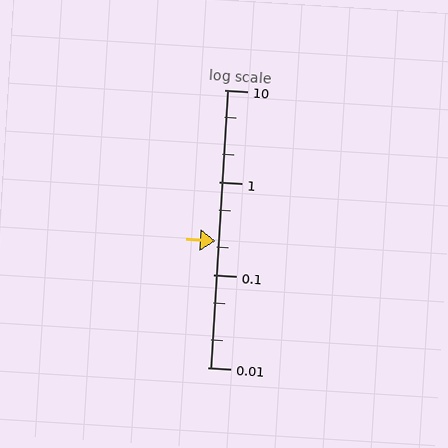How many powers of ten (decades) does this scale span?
The scale spans 3 decades, from 0.01 to 10.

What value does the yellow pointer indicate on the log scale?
The pointer indicates approximately 0.23.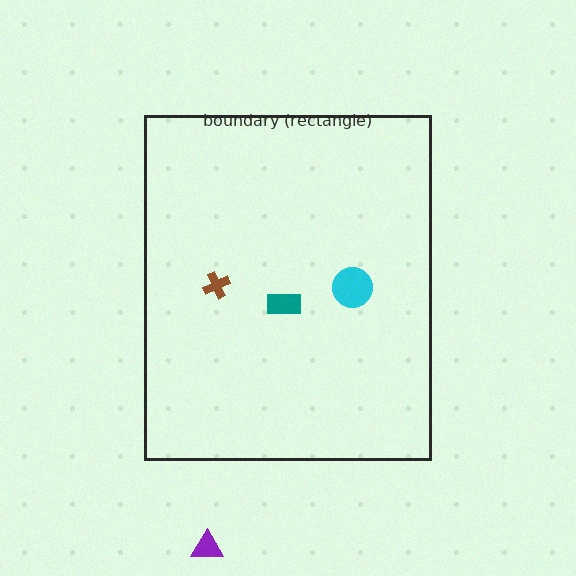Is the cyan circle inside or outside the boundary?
Inside.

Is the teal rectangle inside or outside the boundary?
Inside.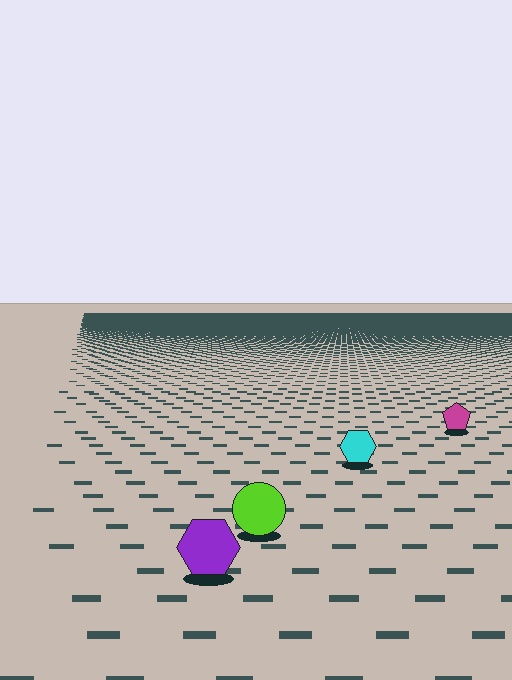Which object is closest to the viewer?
The purple hexagon is closest. The texture marks near it are larger and more spread out.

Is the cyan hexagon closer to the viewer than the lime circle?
No. The lime circle is closer — you can tell from the texture gradient: the ground texture is coarser near it.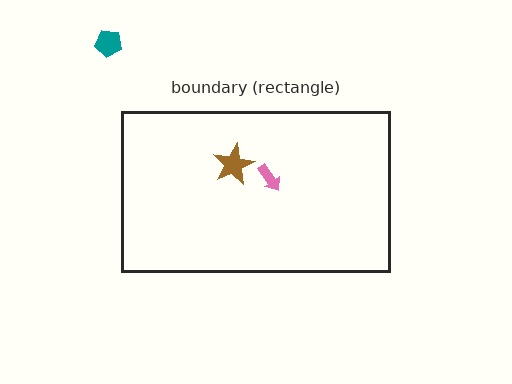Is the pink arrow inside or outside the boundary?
Inside.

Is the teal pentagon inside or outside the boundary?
Outside.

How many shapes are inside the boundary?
2 inside, 1 outside.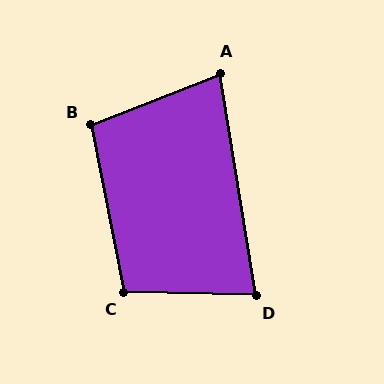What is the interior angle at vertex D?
Approximately 80 degrees (acute).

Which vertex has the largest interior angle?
C, at approximately 102 degrees.